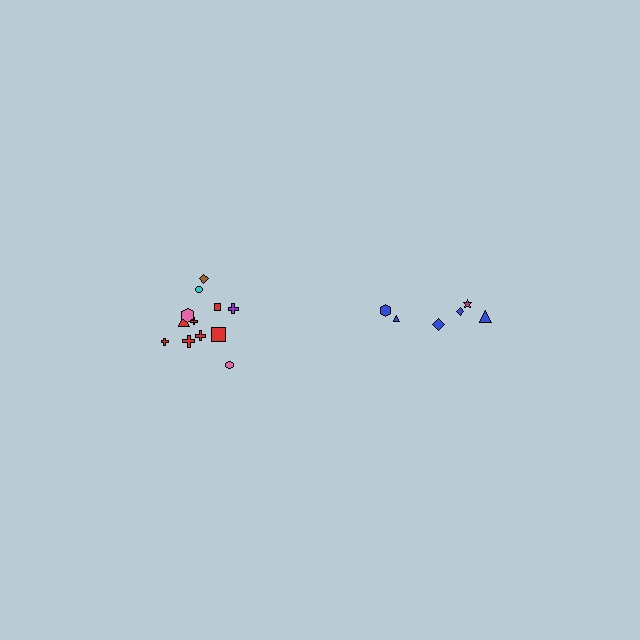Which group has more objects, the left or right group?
The left group.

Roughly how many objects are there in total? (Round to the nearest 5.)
Roughly 20 objects in total.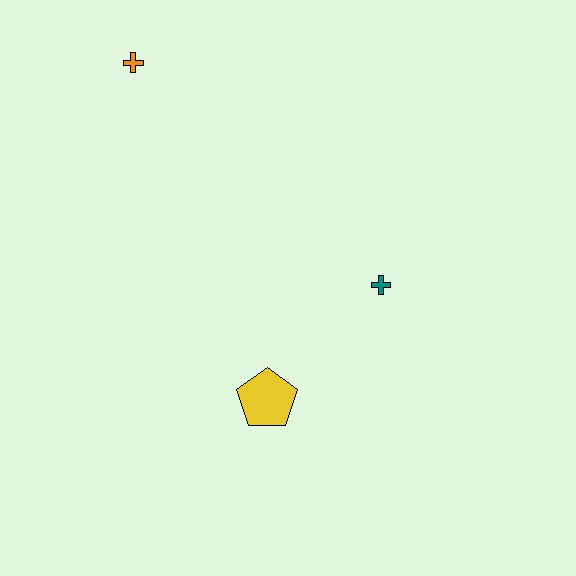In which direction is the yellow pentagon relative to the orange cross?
The yellow pentagon is below the orange cross.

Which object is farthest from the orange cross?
The yellow pentagon is farthest from the orange cross.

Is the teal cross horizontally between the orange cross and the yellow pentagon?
No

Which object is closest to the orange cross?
The teal cross is closest to the orange cross.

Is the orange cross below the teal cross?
No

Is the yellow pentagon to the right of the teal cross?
No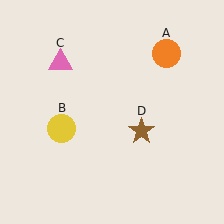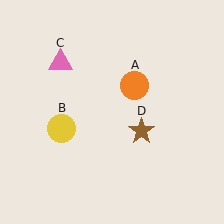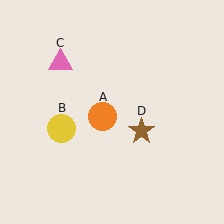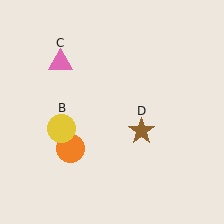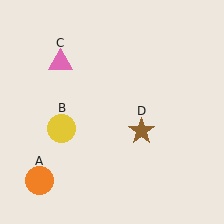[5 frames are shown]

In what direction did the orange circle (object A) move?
The orange circle (object A) moved down and to the left.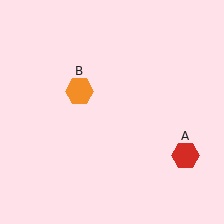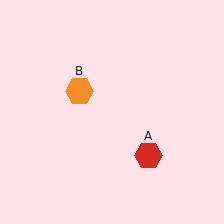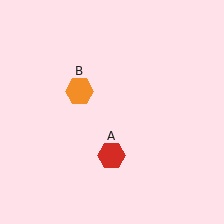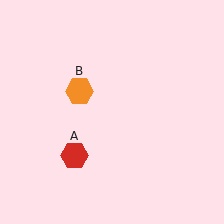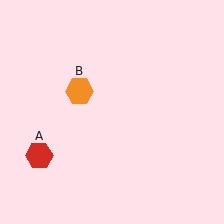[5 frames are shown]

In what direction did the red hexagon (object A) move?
The red hexagon (object A) moved left.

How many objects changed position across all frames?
1 object changed position: red hexagon (object A).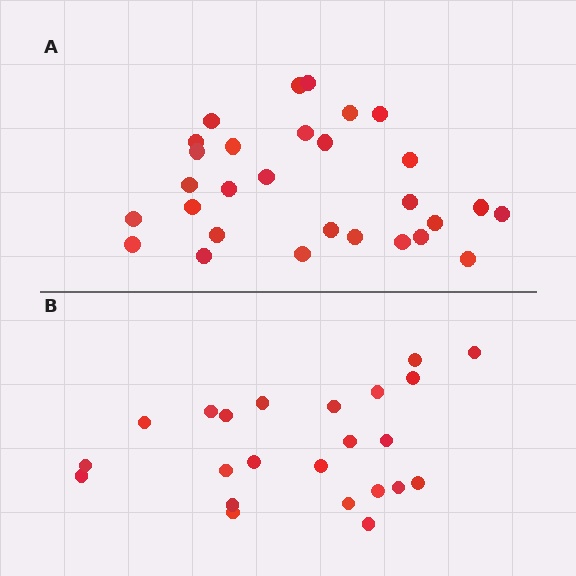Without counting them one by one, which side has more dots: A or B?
Region A (the top region) has more dots.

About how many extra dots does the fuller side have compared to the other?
Region A has about 6 more dots than region B.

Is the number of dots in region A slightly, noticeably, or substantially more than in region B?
Region A has noticeably more, but not dramatically so. The ratio is roughly 1.3 to 1.